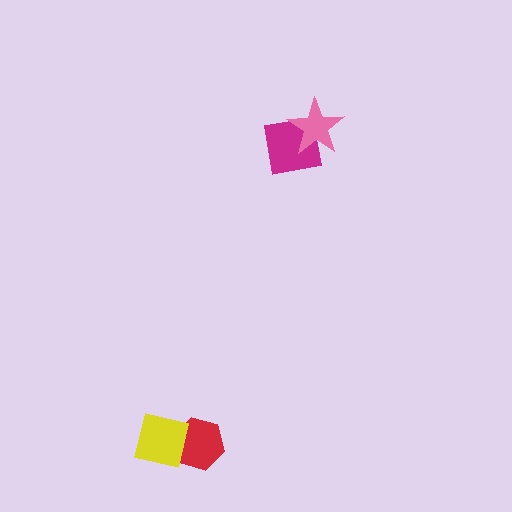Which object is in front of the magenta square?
The pink star is in front of the magenta square.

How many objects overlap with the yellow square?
1 object overlaps with the yellow square.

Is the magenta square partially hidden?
Yes, it is partially covered by another shape.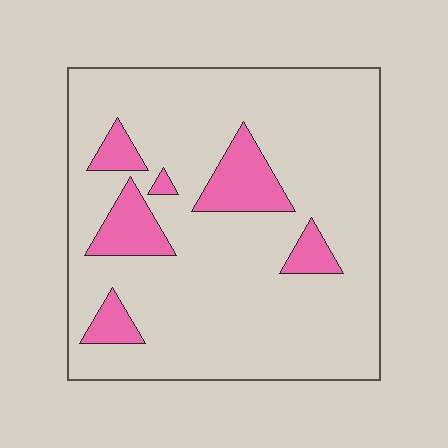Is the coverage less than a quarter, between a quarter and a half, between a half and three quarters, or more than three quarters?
Less than a quarter.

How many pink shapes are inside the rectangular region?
6.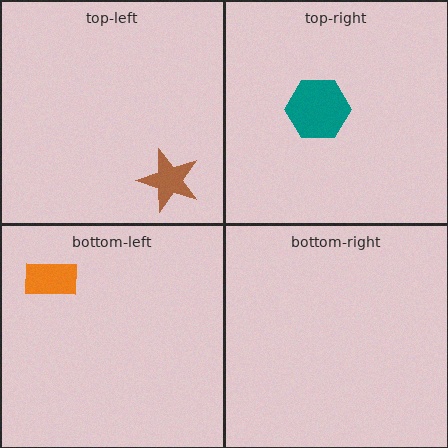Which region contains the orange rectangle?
The bottom-left region.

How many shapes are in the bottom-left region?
1.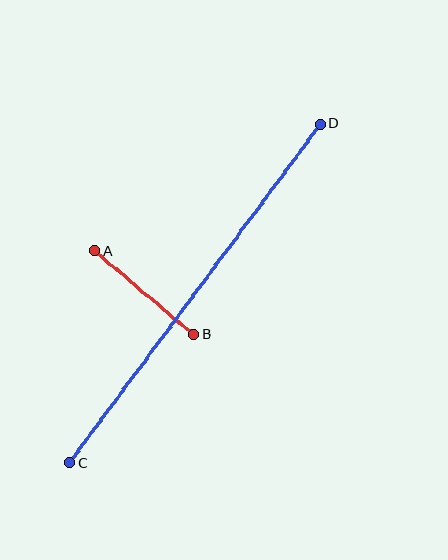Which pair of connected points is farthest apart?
Points C and D are farthest apart.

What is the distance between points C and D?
The distance is approximately 421 pixels.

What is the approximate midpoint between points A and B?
The midpoint is at approximately (144, 293) pixels.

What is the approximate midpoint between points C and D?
The midpoint is at approximately (195, 293) pixels.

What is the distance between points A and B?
The distance is approximately 129 pixels.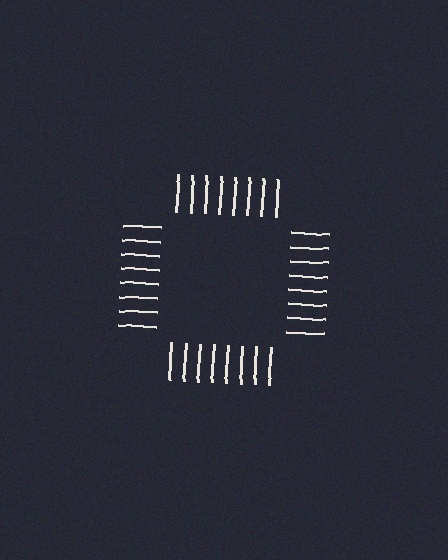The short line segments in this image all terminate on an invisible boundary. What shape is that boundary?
An illusory square — the line segments terminate on its edges but no continuous stroke is drawn.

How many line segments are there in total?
32 — 8 along each of the 4 edges.